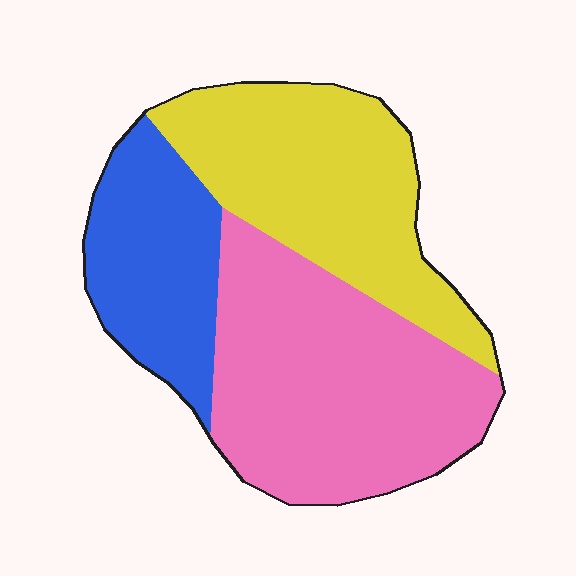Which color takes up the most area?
Pink, at roughly 45%.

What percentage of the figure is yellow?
Yellow covers about 35% of the figure.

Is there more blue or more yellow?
Yellow.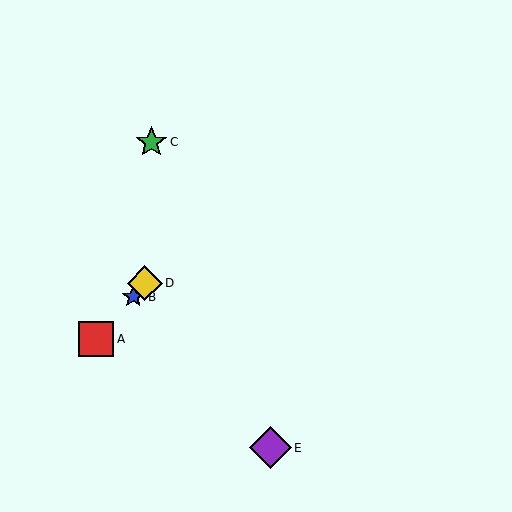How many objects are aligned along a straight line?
3 objects (A, B, D) are aligned along a straight line.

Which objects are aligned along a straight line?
Objects A, B, D are aligned along a straight line.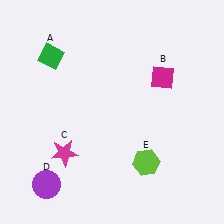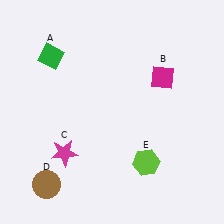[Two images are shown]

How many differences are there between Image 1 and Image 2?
There is 1 difference between the two images.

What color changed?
The circle (D) changed from purple in Image 1 to brown in Image 2.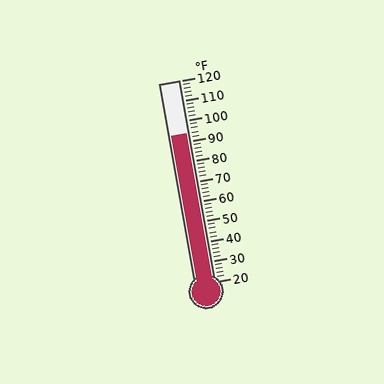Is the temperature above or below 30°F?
The temperature is above 30°F.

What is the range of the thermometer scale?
The thermometer scale ranges from 20°F to 120°F.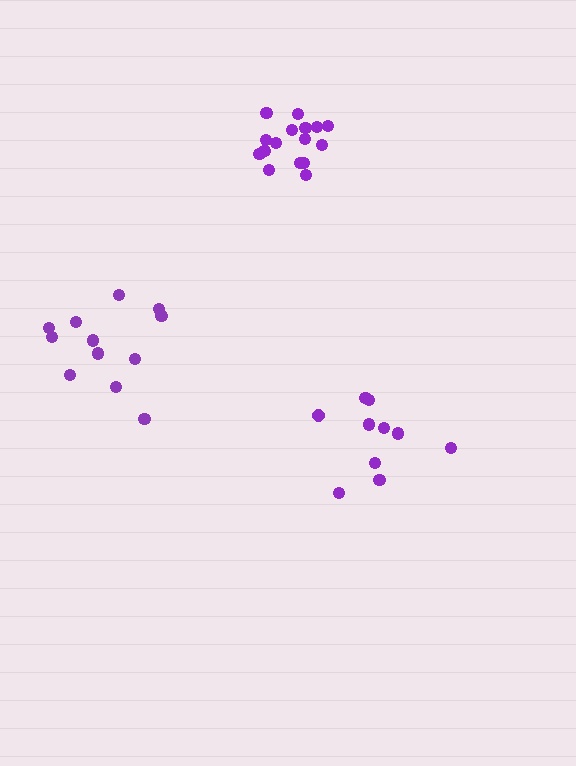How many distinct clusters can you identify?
There are 3 distinct clusters.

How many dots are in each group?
Group 1: 16 dots, Group 2: 11 dots, Group 3: 12 dots (39 total).